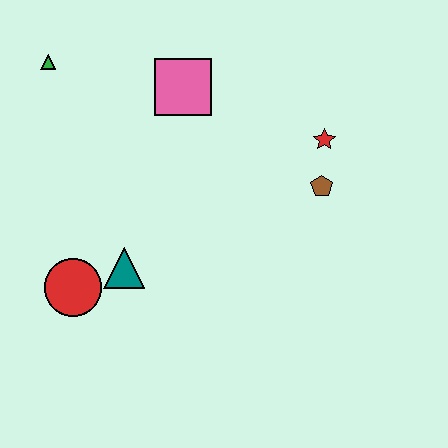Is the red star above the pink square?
No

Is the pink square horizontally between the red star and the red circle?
Yes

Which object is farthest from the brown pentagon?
The green triangle is farthest from the brown pentagon.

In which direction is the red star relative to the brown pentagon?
The red star is above the brown pentagon.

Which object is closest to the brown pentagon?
The red star is closest to the brown pentagon.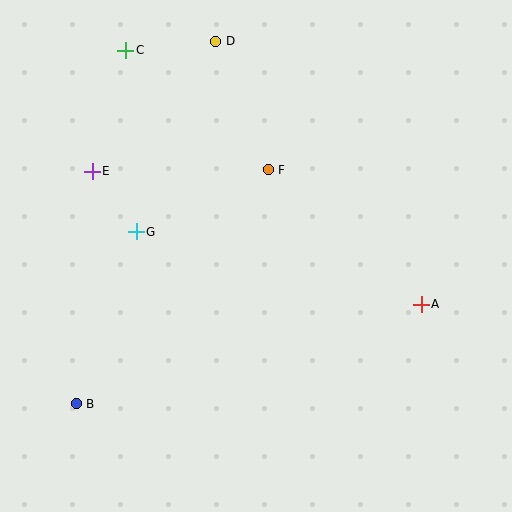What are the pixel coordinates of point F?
Point F is at (268, 170).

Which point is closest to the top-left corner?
Point C is closest to the top-left corner.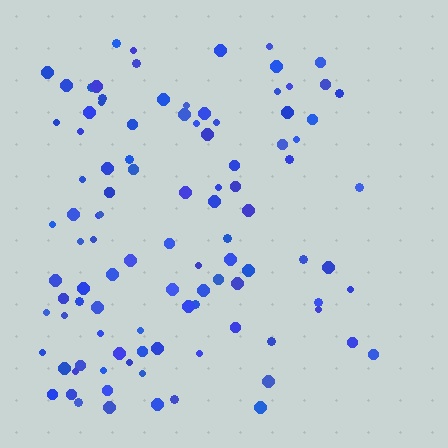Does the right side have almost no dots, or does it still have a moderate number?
Still a moderate number, just noticeably fewer than the left.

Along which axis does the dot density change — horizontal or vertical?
Horizontal.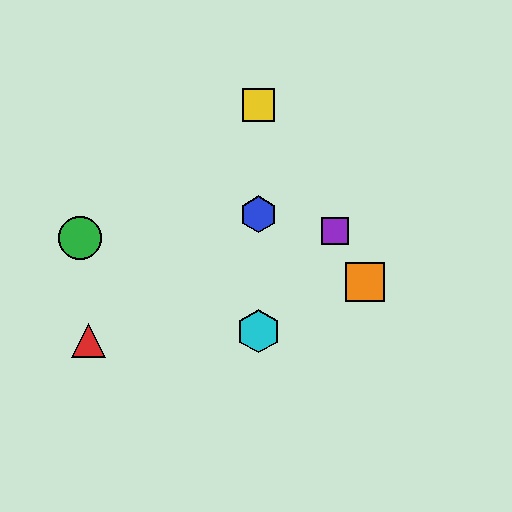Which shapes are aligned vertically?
The blue hexagon, the yellow square, the cyan hexagon are aligned vertically.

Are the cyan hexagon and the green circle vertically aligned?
No, the cyan hexagon is at x≈258 and the green circle is at x≈80.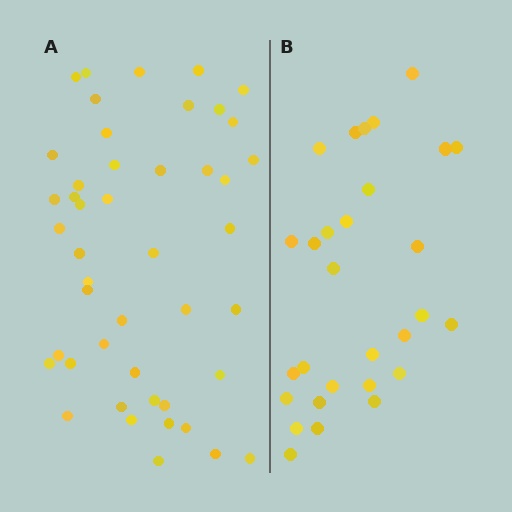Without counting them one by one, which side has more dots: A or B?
Region A (the left region) has more dots.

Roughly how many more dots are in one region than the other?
Region A has approximately 15 more dots than region B.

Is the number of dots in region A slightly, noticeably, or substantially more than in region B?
Region A has substantially more. The ratio is roughly 1.6 to 1.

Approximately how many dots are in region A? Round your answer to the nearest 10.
About 50 dots. (The exact count is 46, which rounds to 50.)